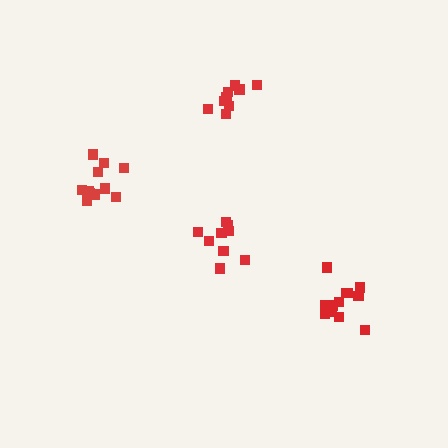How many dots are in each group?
Group 1: 9 dots, Group 2: 10 dots, Group 3: 11 dots, Group 4: 12 dots (42 total).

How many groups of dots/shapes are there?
There are 4 groups.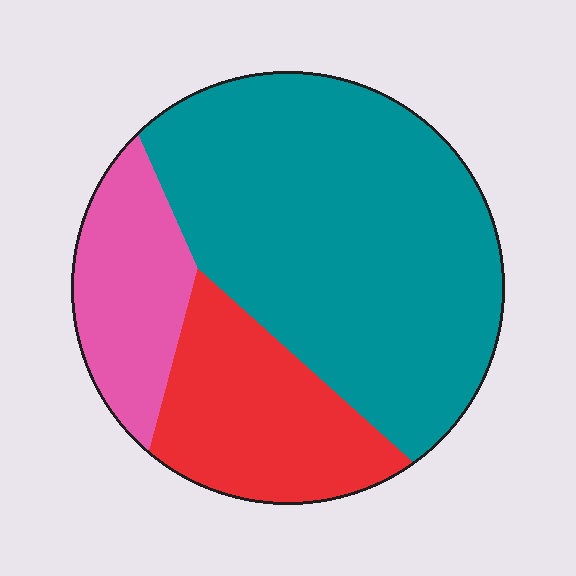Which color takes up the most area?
Teal, at roughly 60%.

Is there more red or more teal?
Teal.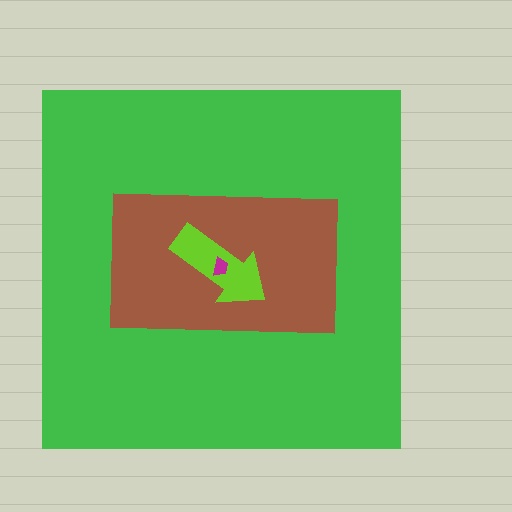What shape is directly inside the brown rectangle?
The lime arrow.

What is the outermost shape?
The green square.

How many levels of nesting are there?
4.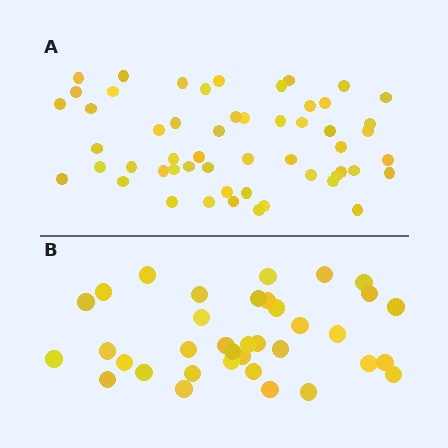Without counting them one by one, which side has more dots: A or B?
Region A (the top region) has more dots.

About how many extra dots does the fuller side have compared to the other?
Region A has approximately 20 more dots than region B.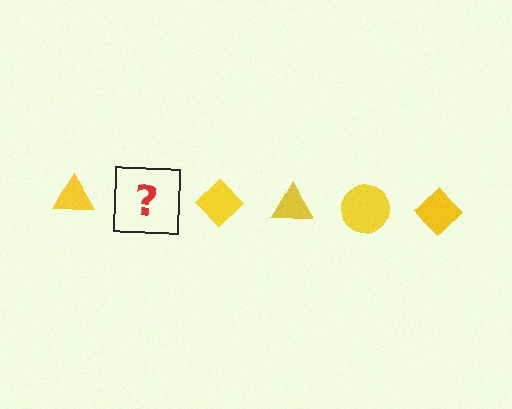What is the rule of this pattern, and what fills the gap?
The rule is that the pattern cycles through triangle, circle, diamond shapes in yellow. The gap should be filled with a yellow circle.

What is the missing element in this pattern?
The missing element is a yellow circle.